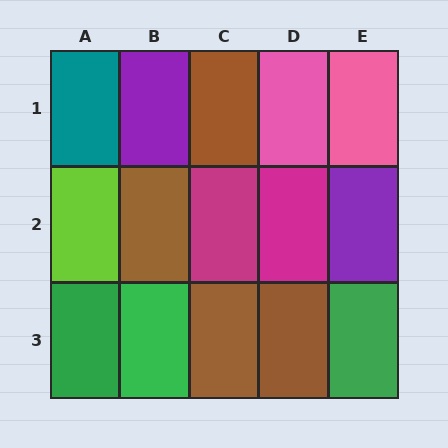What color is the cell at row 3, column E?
Green.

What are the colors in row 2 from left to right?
Lime, brown, magenta, magenta, purple.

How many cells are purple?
2 cells are purple.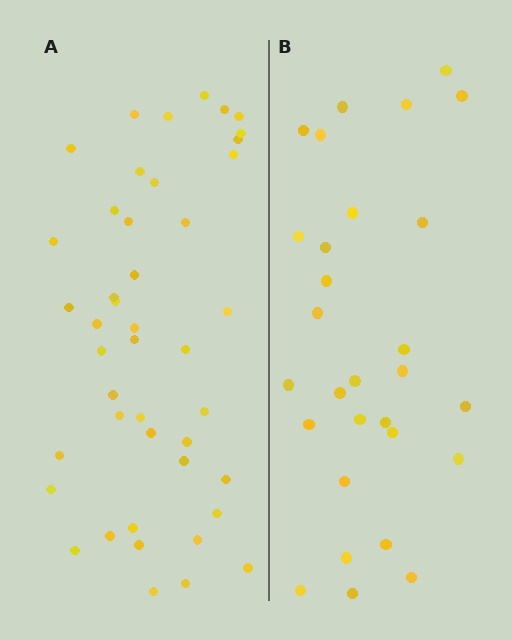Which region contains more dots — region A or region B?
Region A (the left region) has more dots.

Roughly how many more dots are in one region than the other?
Region A has approximately 15 more dots than region B.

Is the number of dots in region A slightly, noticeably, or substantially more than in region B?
Region A has substantially more. The ratio is roughly 1.5 to 1.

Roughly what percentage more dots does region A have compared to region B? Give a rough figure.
About 50% more.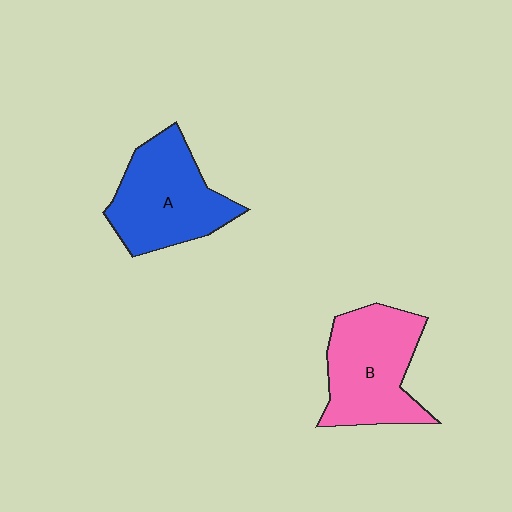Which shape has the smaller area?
Shape A (blue).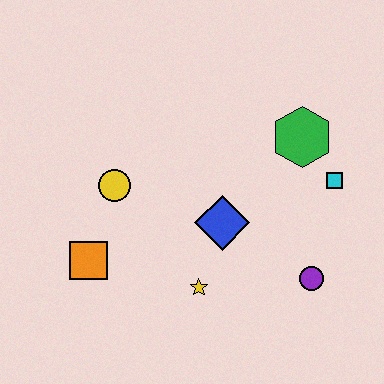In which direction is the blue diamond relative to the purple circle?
The blue diamond is to the left of the purple circle.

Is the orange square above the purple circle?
Yes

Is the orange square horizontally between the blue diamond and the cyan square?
No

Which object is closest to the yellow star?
The blue diamond is closest to the yellow star.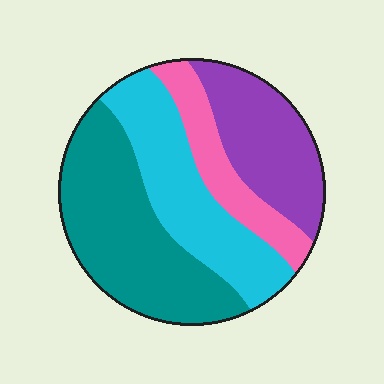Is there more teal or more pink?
Teal.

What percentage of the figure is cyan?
Cyan covers 27% of the figure.